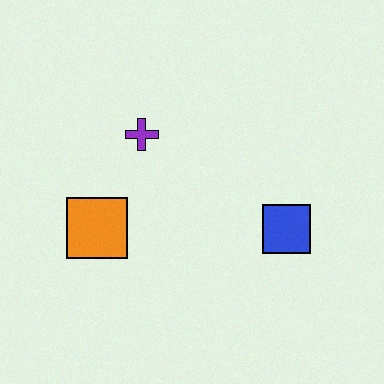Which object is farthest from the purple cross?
The blue square is farthest from the purple cross.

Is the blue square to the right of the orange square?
Yes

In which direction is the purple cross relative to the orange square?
The purple cross is above the orange square.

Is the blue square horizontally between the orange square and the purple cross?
No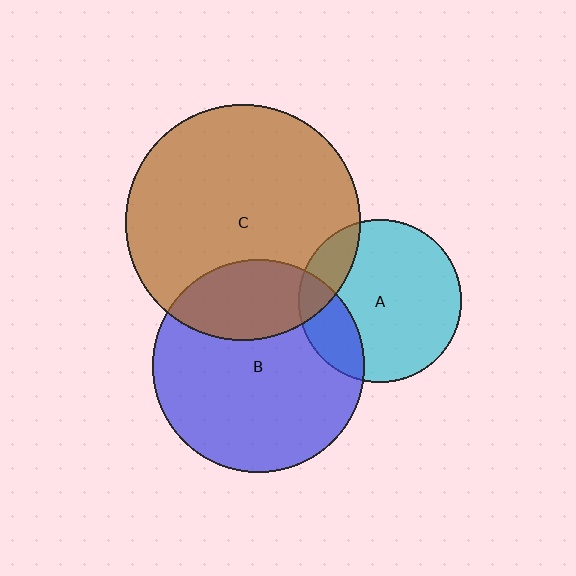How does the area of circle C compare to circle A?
Approximately 2.1 times.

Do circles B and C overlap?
Yes.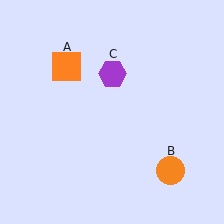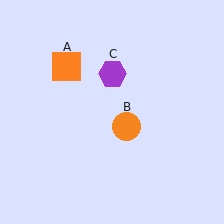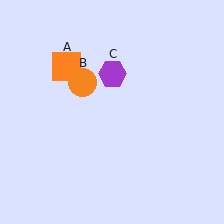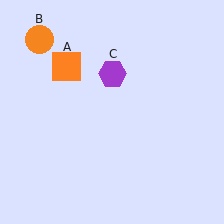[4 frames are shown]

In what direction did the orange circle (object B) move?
The orange circle (object B) moved up and to the left.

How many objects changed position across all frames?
1 object changed position: orange circle (object B).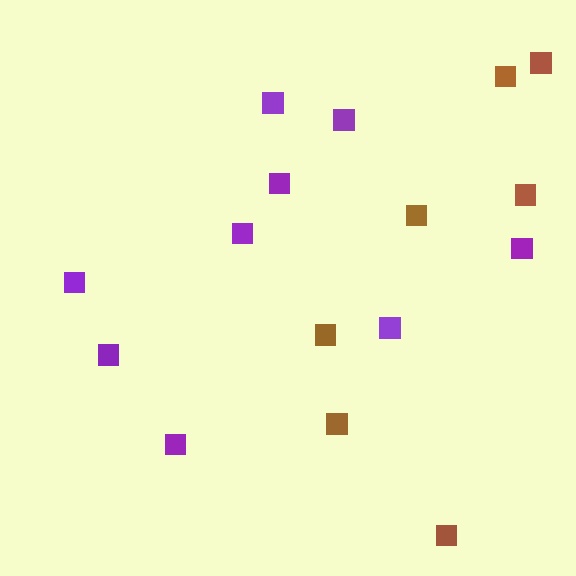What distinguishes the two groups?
There are 2 groups: one group of brown squares (7) and one group of purple squares (9).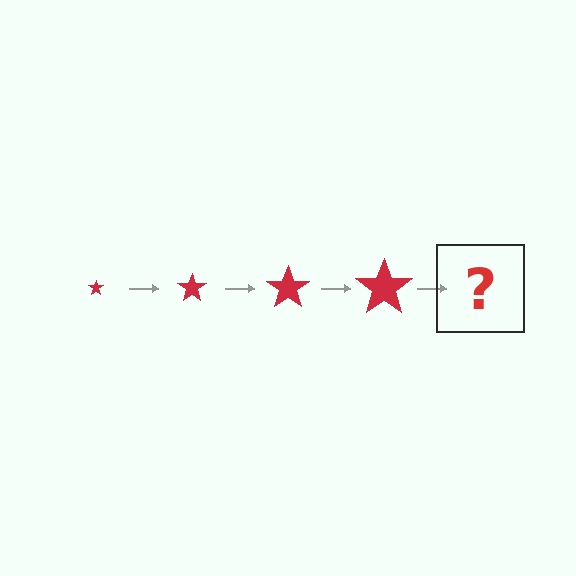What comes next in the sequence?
The next element should be a red star, larger than the previous one.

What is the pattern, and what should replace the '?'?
The pattern is that the star gets progressively larger each step. The '?' should be a red star, larger than the previous one.